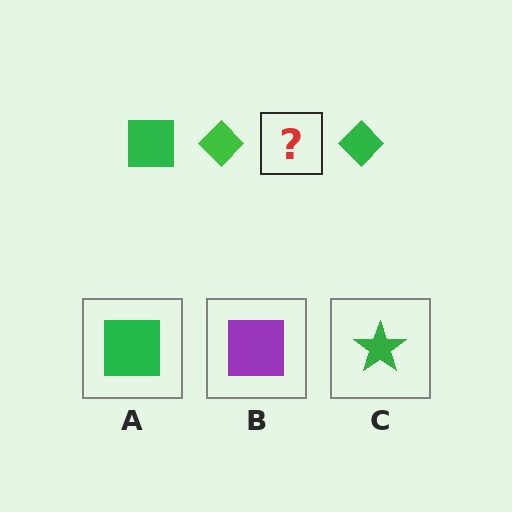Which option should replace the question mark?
Option A.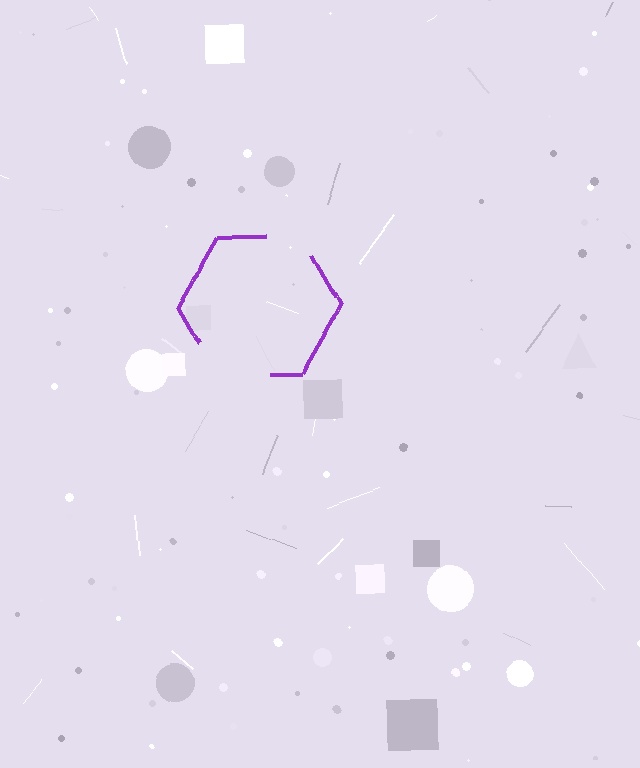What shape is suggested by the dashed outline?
The dashed outline suggests a hexagon.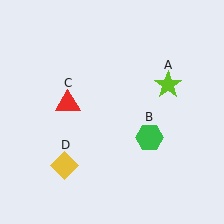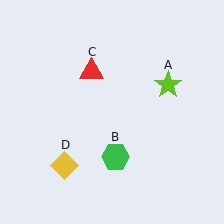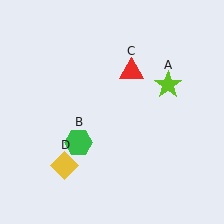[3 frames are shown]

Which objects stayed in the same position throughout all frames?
Lime star (object A) and yellow diamond (object D) remained stationary.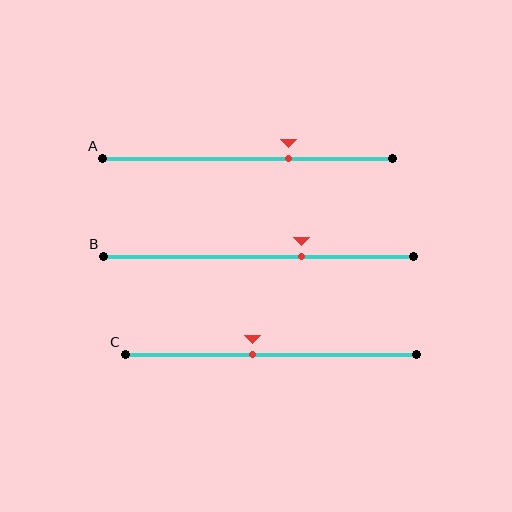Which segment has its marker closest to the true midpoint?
Segment C has its marker closest to the true midpoint.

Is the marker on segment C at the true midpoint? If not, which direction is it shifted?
No, the marker on segment C is shifted to the left by about 6% of the segment length.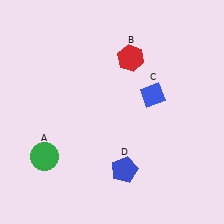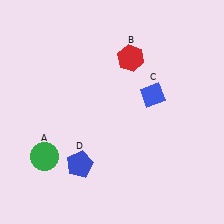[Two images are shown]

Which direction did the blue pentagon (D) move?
The blue pentagon (D) moved left.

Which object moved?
The blue pentagon (D) moved left.